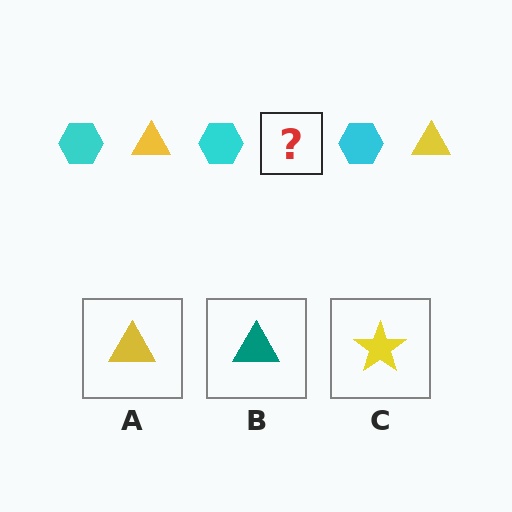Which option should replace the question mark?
Option A.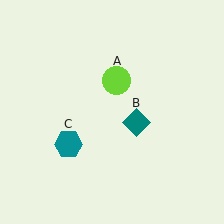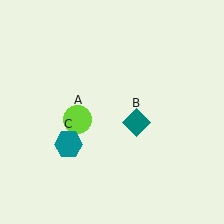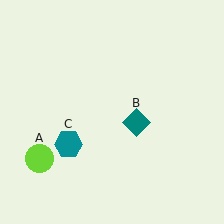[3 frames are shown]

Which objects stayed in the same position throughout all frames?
Teal diamond (object B) and teal hexagon (object C) remained stationary.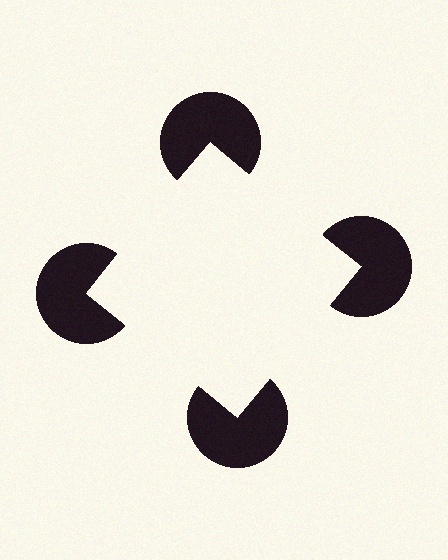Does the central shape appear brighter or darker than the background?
It typically appears slightly brighter than the background, even though no actual brightness change is drawn.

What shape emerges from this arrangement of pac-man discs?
An illusory square — its edges are inferred from the aligned wedge cuts in the pac-man discs, not physically drawn.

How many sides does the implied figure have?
4 sides.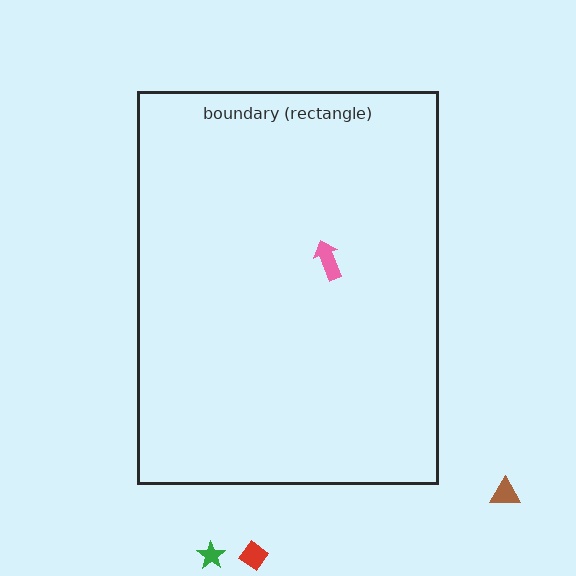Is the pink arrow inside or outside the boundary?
Inside.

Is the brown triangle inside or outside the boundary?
Outside.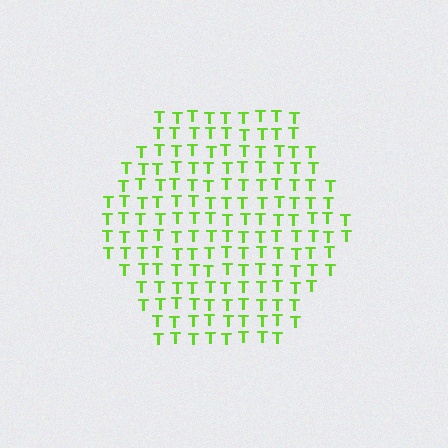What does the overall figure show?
The overall figure shows a hexagon.